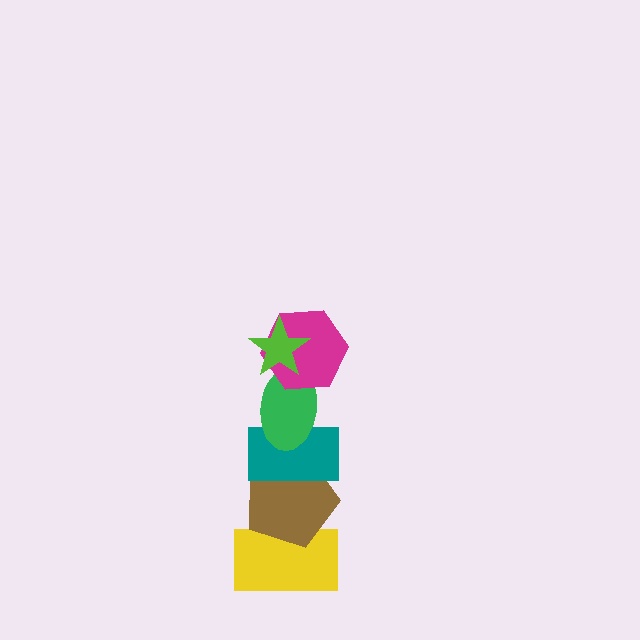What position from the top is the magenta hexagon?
The magenta hexagon is 2nd from the top.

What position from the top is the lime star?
The lime star is 1st from the top.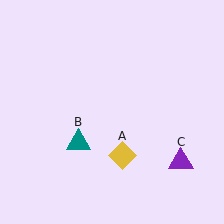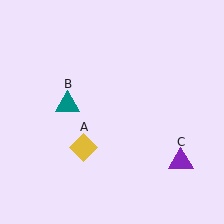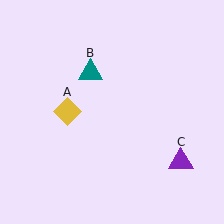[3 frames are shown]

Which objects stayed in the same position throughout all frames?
Purple triangle (object C) remained stationary.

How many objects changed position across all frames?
2 objects changed position: yellow diamond (object A), teal triangle (object B).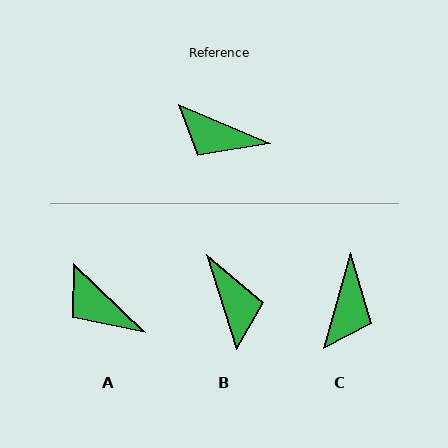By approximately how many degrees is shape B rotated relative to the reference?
Approximately 130 degrees counter-clockwise.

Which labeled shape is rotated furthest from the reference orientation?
B, about 130 degrees away.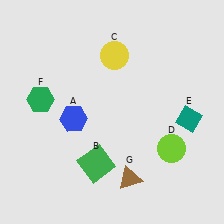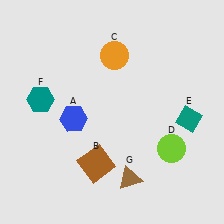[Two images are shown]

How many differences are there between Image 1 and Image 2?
There are 3 differences between the two images.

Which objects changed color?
B changed from green to brown. C changed from yellow to orange. F changed from green to teal.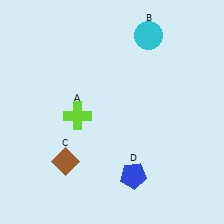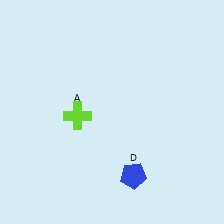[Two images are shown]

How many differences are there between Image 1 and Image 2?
There are 2 differences between the two images.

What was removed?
The brown diamond (C), the cyan circle (B) were removed in Image 2.